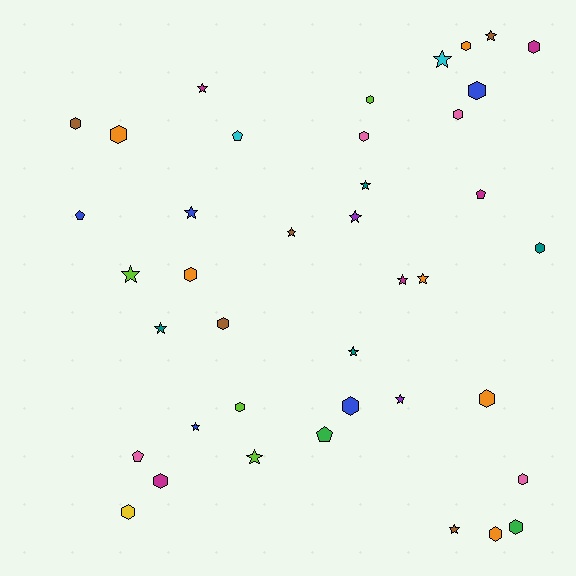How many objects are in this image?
There are 40 objects.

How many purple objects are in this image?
There are 2 purple objects.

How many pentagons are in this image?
There are 5 pentagons.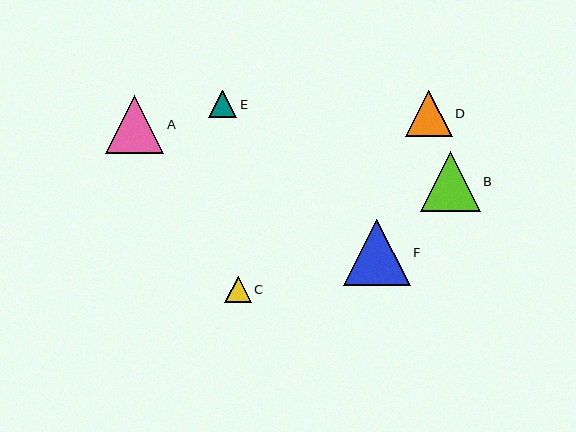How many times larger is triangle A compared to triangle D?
Triangle A is approximately 1.3 times the size of triangle D.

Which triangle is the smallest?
Triangle C is the smallest with a size of approximately 27 pixels.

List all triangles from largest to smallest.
From largest to smallest: F, B, A, D, E, C.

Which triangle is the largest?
Triangle F is the largest with a size of approximately 66 pixels.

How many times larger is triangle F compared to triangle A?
Triangle F is approximately 1.1 times the size of triangle A.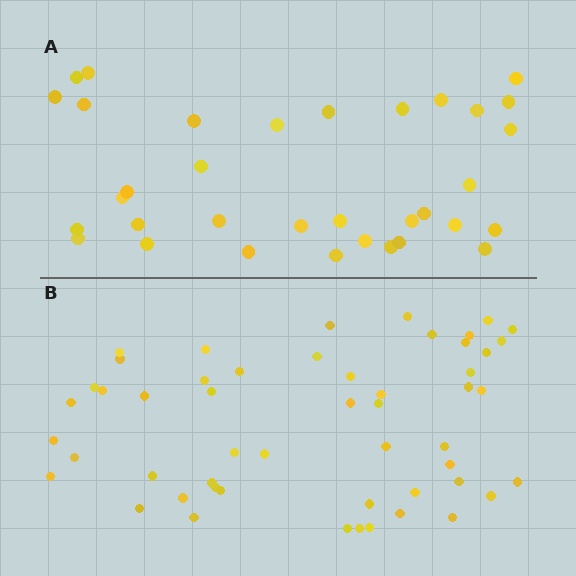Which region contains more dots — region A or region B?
Region B (the bottom region) has more dots.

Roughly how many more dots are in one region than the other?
Region B has approximately 20 more dots than region A.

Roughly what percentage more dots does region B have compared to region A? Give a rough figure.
About 55% more.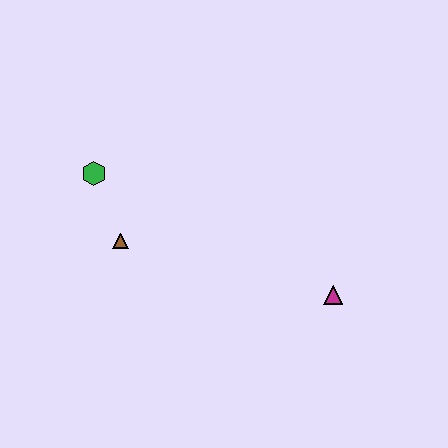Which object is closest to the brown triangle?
The green hexagon is closest to the brown triangle.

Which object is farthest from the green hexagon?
The magenta triangle is farthest from the green hexagon.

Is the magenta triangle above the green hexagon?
No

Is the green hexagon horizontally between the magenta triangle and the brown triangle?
No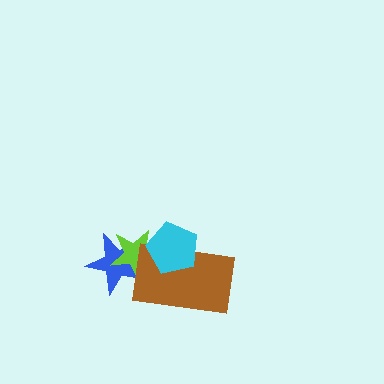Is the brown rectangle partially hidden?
Yes, it is partially covered by another shape.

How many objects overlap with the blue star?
2 objects overlap with the blue star.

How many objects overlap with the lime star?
3 objects overlap with the lime star.